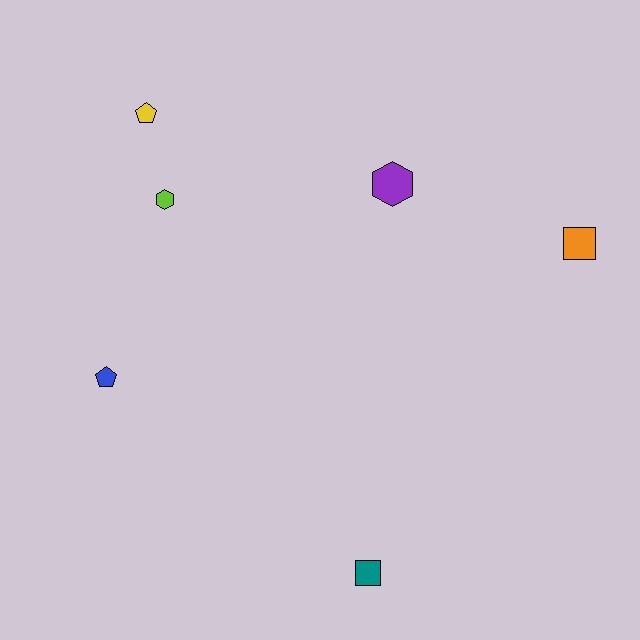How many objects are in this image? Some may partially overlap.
There are 6 objects.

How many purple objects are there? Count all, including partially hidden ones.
There is 1 purple object.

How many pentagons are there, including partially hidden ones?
There are 2 pentagons.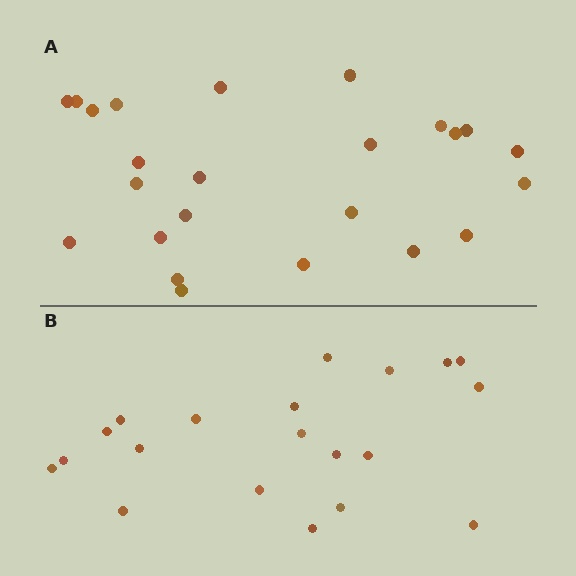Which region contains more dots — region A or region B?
Region A (the top region) has more dots.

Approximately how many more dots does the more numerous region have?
Region A has about 4 more dots than region B.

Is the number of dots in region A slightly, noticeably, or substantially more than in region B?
Region A has only slightly more — the two regions are fairly close. The ratio is roughly 1.2 to 1.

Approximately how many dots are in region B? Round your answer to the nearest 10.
About 20 dots.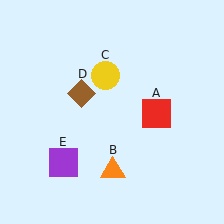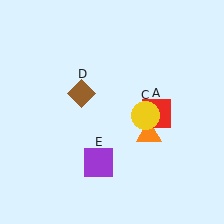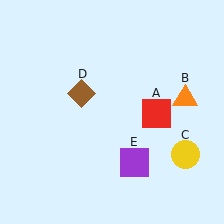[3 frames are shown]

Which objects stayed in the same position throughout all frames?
Red square (object A) and brown diamond (object D) remained stationary.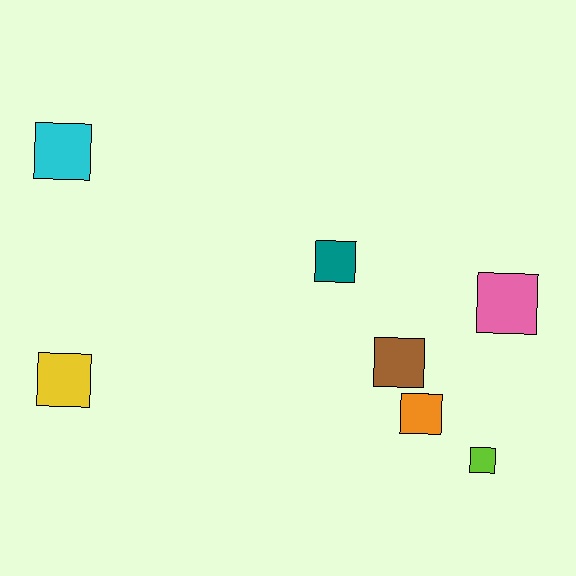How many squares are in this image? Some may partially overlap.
There are 7 squares.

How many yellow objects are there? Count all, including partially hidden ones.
There is 1 yellow object.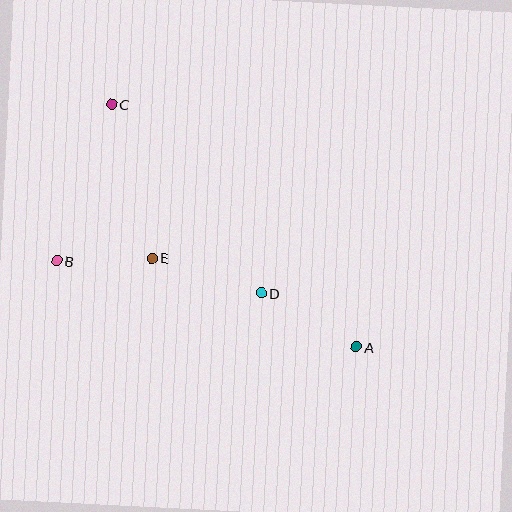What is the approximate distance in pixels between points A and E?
The distance between A and E is approximately 223 pixels.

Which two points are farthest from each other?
Points A and C are farthest from each other.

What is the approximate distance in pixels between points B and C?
The distance between B and C is approximately 166 pixels.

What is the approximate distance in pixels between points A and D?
The distance between A and D is approximately 109 pixels.